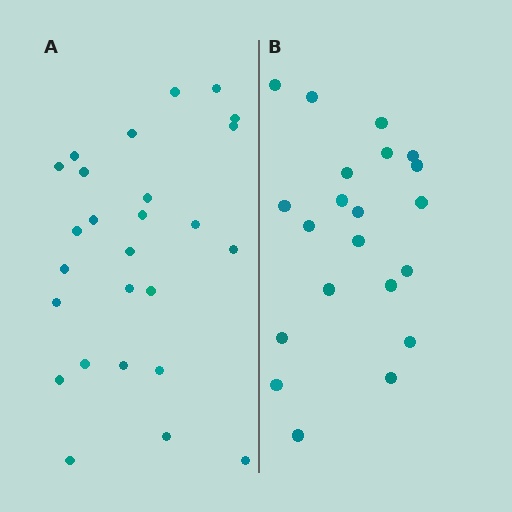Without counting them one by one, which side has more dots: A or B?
Region A (the left region) has more dots.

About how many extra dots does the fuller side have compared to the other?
Region A has about 5 more dots than region B.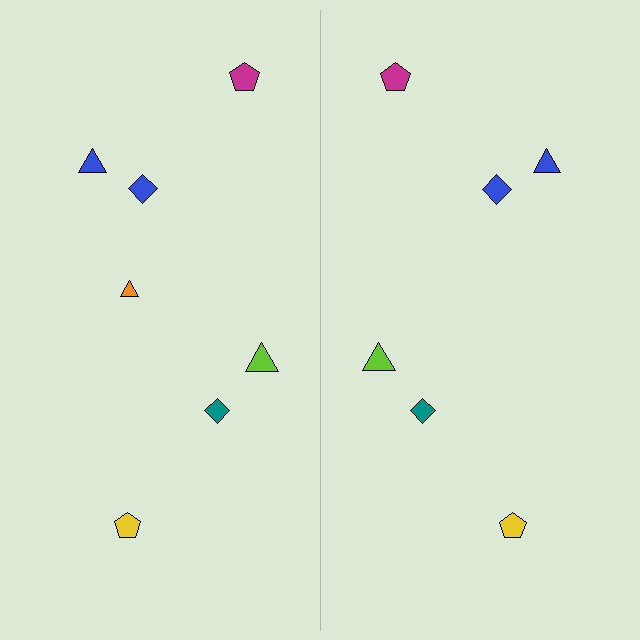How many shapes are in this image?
There are 13 shapes in this image.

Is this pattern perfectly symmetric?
No, the pattern is not perfectly symmetric. A orange triangle is missing from the right side.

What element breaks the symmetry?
A orange triangle is missing from the right side.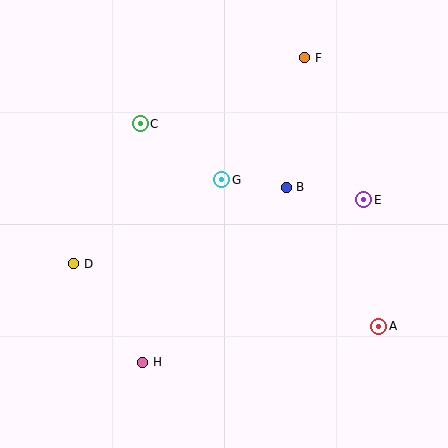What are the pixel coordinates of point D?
Point D is at (74, 264).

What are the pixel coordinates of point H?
Point H is at (143, 362).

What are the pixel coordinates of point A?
Point A is at (379, 326).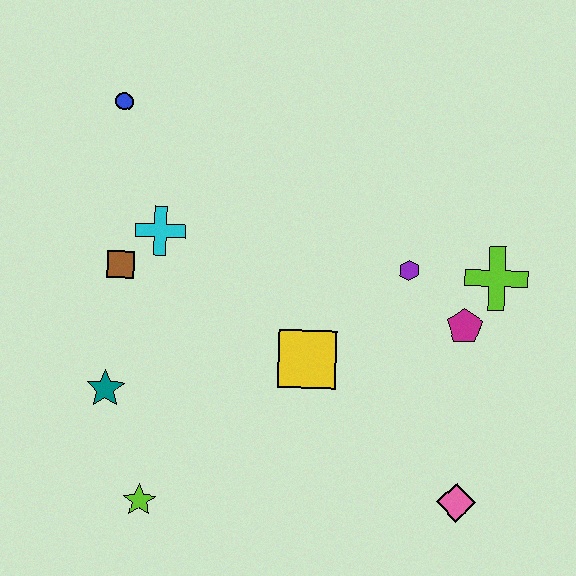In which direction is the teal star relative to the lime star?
The teal star is above the lime star.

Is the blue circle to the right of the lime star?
No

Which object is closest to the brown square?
The cyan cross is closest to the brown square.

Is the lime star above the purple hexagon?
No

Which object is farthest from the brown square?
The pink diamond is farthest from the brown square.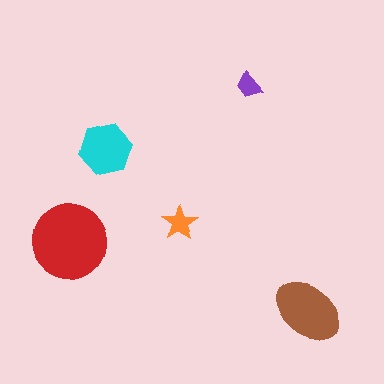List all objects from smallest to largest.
The purple trapezoid, the orange star, the cyan hexagon, the brown ellipse, the red circle.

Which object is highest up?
The purple trapezoid is topmost.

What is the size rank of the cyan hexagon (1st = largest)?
3rd.